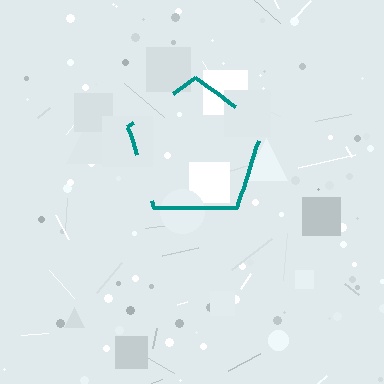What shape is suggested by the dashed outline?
The dashed outline suggests a pentagon.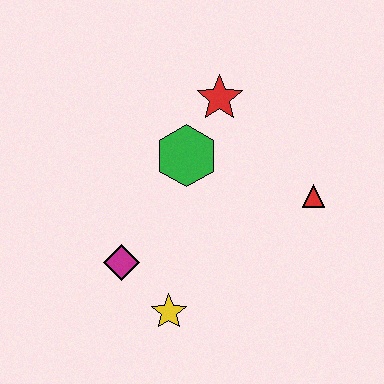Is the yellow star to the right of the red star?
No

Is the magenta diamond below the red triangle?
Yes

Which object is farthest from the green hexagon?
The yellow star is farthest from the green hexagon.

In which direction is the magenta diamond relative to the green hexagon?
The magenta diamond is below the green hexagon.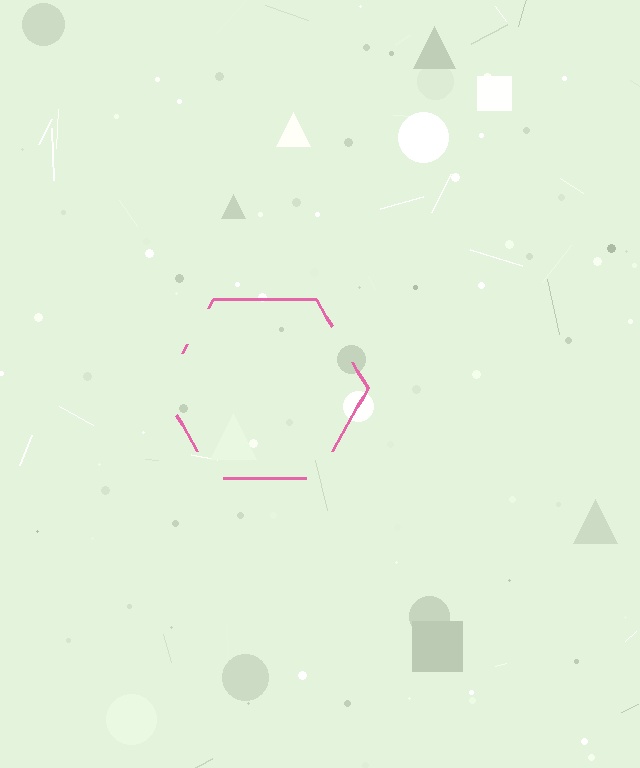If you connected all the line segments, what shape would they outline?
They would outline a hexagon.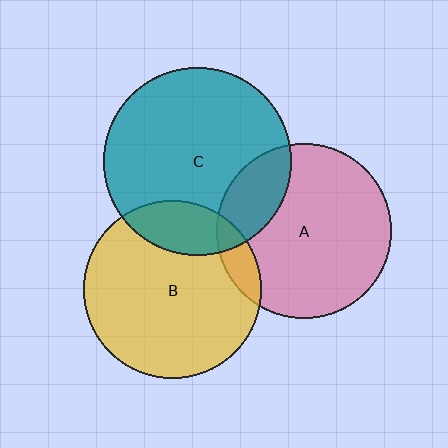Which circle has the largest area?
Circle C (teal).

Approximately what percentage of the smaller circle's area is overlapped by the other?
Approximately 20%.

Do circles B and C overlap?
Yes.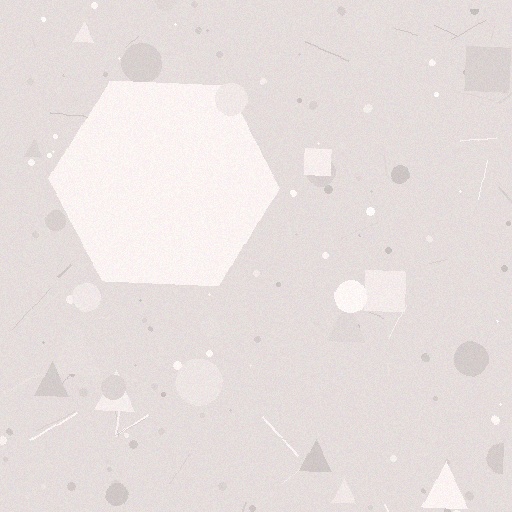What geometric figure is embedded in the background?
A hexagon is embedded in the background.